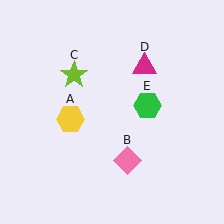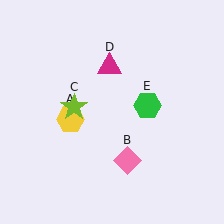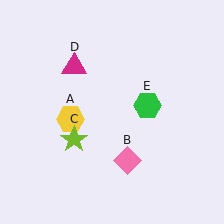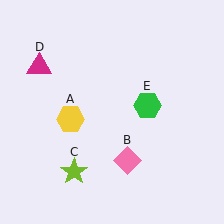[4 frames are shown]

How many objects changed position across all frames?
2 objects changed position: lime star (object C), magenta triangle (object D).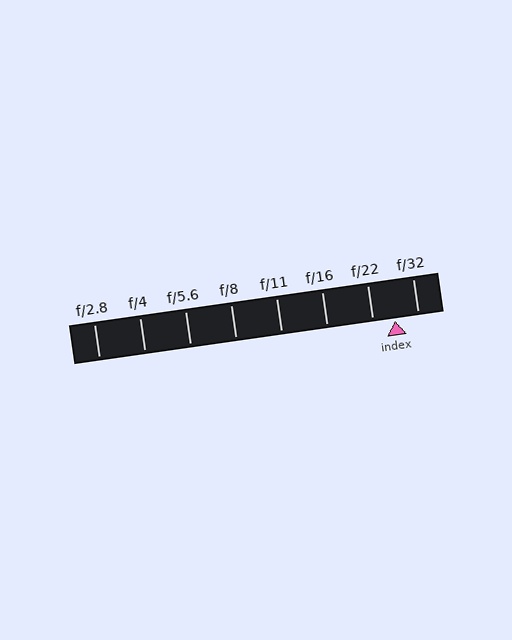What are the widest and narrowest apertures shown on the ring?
The widest aperture shown is f/2.8 and the narrowest is f/32.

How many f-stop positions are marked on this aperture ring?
There are 8 f-stop positions marked.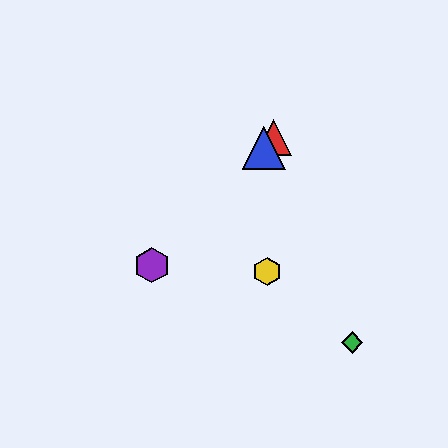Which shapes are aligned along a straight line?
The red triangle, the blue triangle, the purple hexagon are aligned along a straight line.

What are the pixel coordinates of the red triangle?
The red triangle is at (274, 138).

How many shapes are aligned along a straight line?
3 shapes (the red triangle, the blue triangle, the purple hexagon) are aligned along a straight line.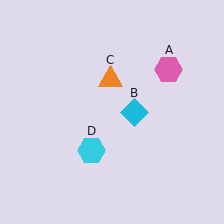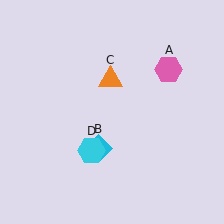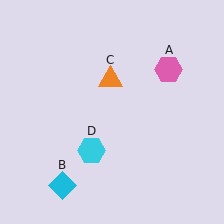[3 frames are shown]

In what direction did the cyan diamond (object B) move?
The cyan diamond (object B) moved down and to the left.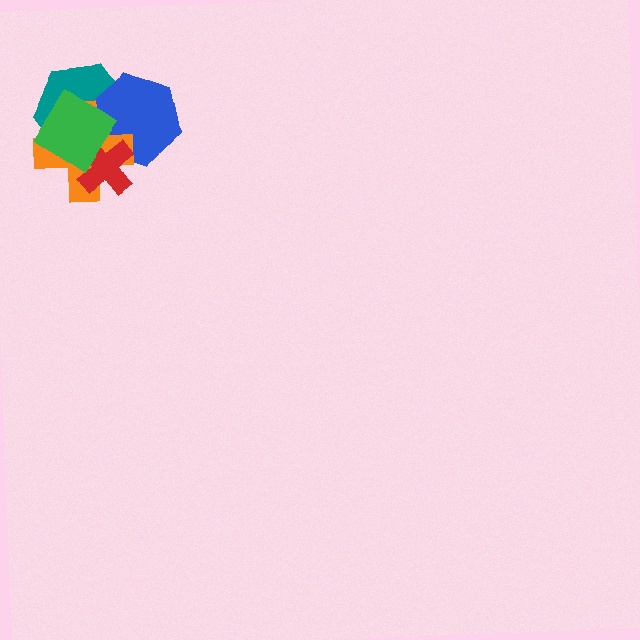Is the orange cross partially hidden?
Yes, it is partially covered by another shape.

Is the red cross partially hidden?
Yes, it is partially covered by another shape.